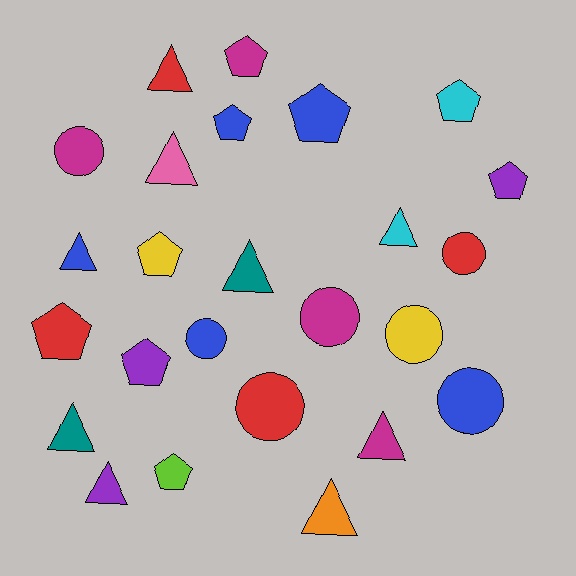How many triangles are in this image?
There are 9 triangles.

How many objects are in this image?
There are 25 objects.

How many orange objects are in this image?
There is 1 orange object.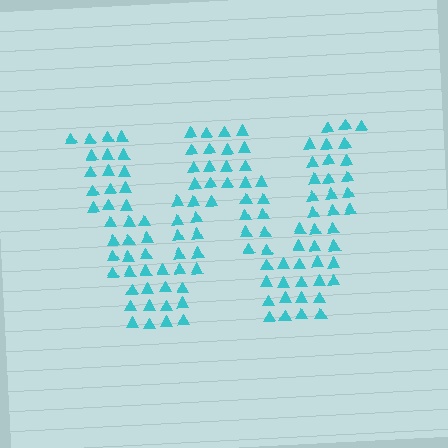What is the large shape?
The large shape is the letter W.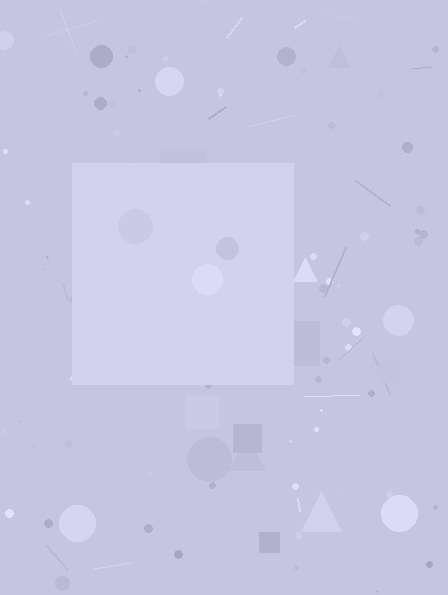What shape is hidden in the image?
A square is hidden in the image.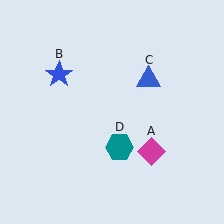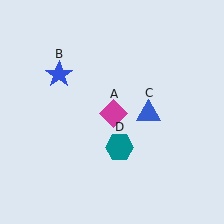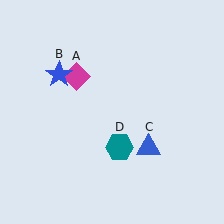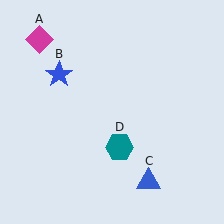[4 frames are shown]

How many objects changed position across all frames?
2 objects changed position: magenta diamond (object A), blue triangle (object C).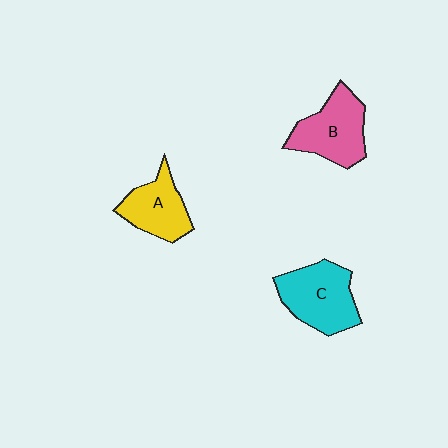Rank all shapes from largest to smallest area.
From largest to smallest: C (cyan), B (pink), A (yellow).